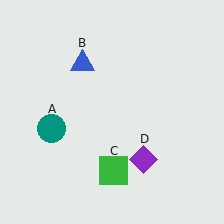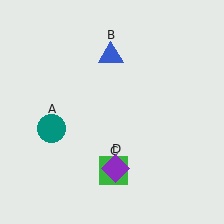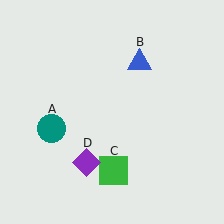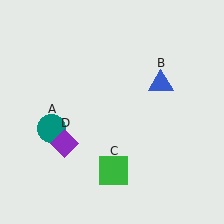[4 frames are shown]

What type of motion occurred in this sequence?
The blue triangle (object B), purple diamond (object D) rotated clockwise around the center of the scene.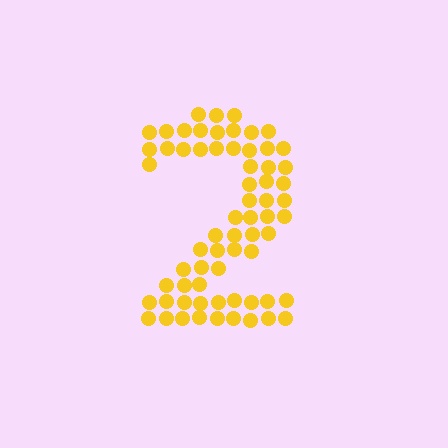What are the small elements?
The small elements are circles.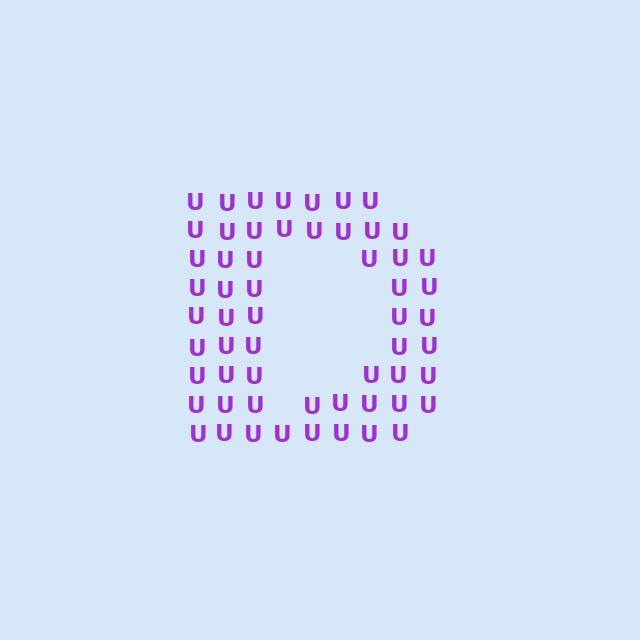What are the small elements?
The small elements are letter U's.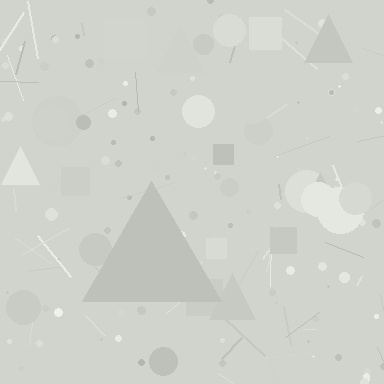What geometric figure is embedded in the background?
A triangle is embedded in the background.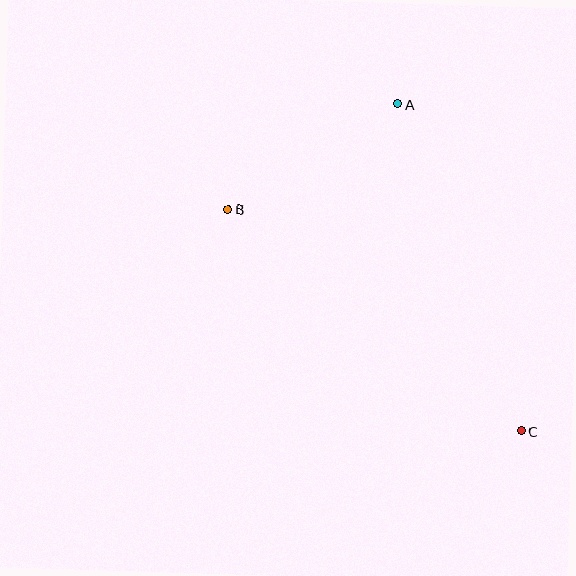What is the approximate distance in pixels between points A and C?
The distance between A and C is approximately 349 pixels.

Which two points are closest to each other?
Points A and B are closest to each other.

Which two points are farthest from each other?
Points B and C are farthest from each other.